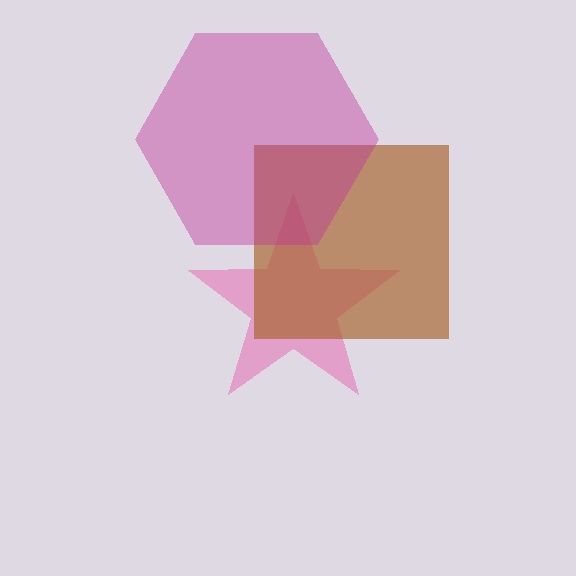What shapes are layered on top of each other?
The layered shapes are: a pink star, a brown square, a magenta hexagon.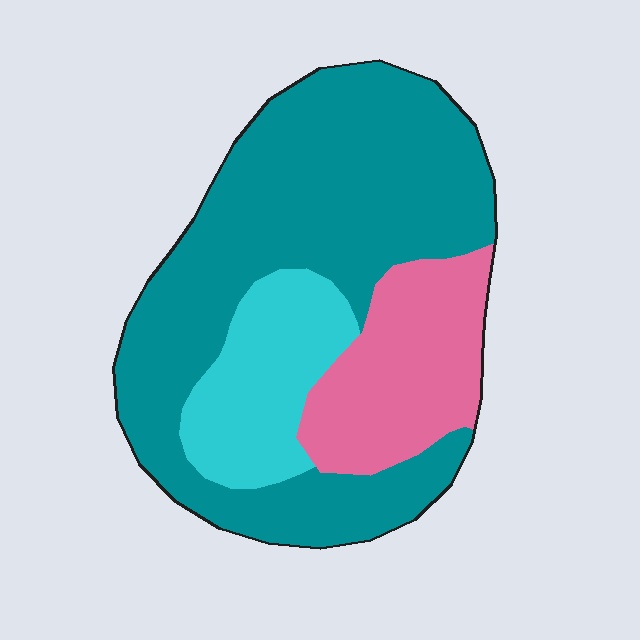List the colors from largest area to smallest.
From largest to smallest: teal, pink, cyan.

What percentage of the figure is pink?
Pink takes up about one fifth (1/5) of the figure.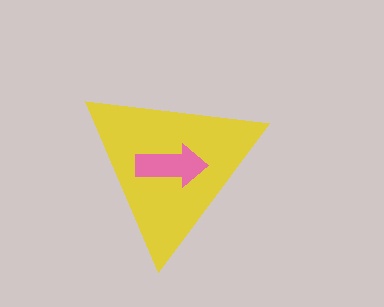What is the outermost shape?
The yellow triangle.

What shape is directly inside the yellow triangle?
The pink arrow.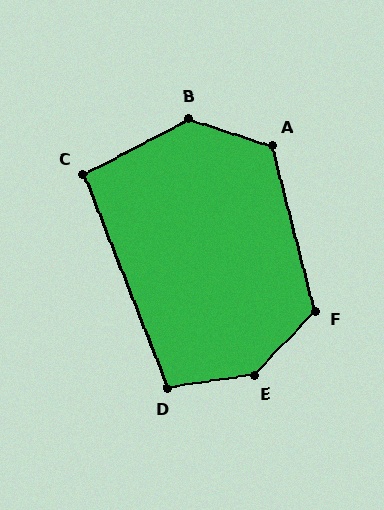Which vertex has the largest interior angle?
E, at approximately 142 degrees.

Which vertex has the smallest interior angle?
C, at approximately 96 degrees.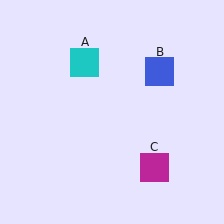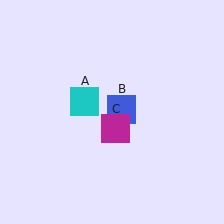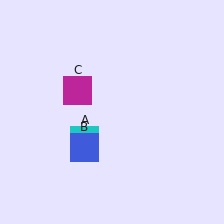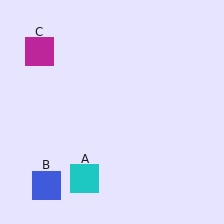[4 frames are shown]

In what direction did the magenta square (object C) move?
The magenta square (object C) moved up and to the left.